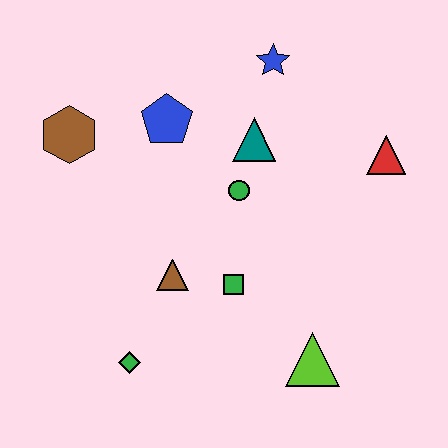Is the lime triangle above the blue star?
No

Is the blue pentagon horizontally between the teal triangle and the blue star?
No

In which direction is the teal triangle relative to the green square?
The teal triangle is above the green square.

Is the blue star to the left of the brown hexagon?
No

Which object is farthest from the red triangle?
The green diamond is farthest from the red triangle.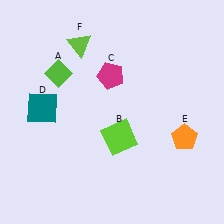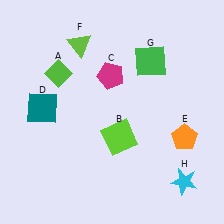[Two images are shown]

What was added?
A green square (G), a cyan star (H) were added in Image 2.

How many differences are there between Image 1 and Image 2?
There are 2 differences between the two images.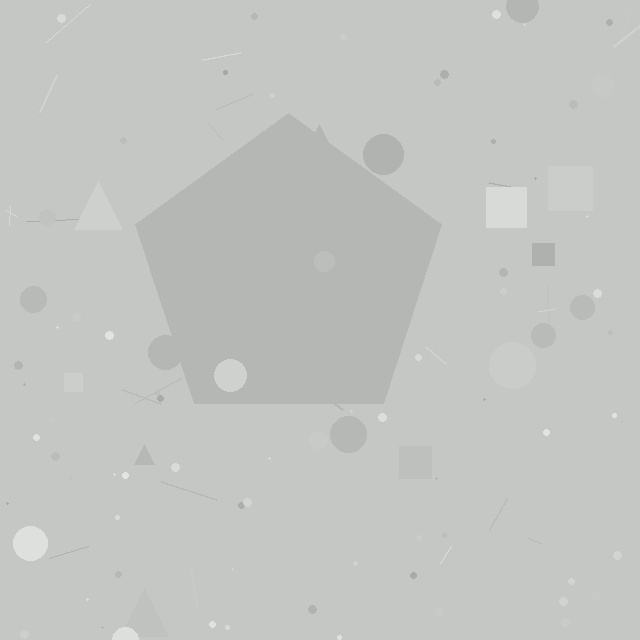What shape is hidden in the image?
A pentagon is hidden in the image.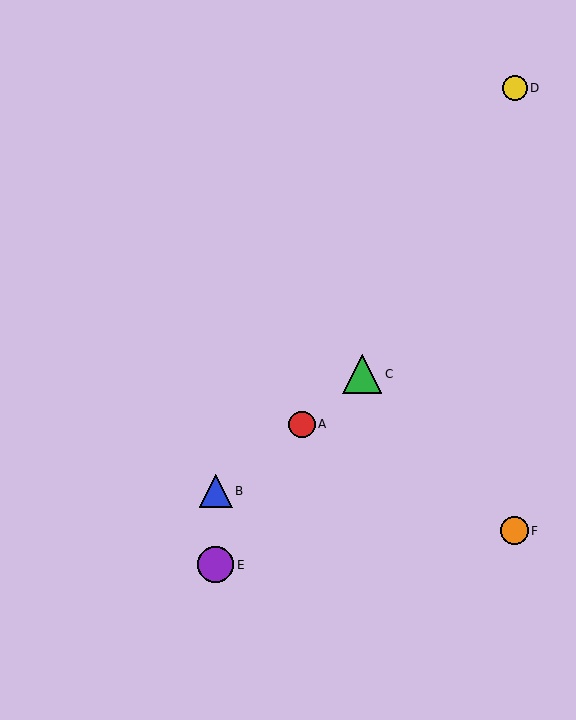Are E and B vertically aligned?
Yes, both are at x≈216.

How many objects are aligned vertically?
2 objects (B, E) are aligned vertically.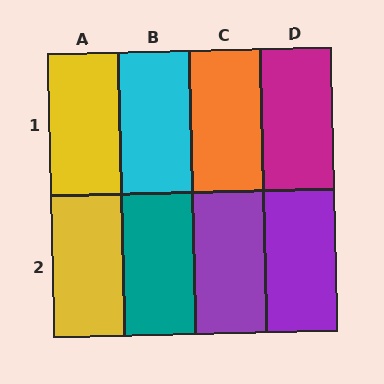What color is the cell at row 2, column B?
Teal.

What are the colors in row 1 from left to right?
Yellow, cyan, orange, magenta.